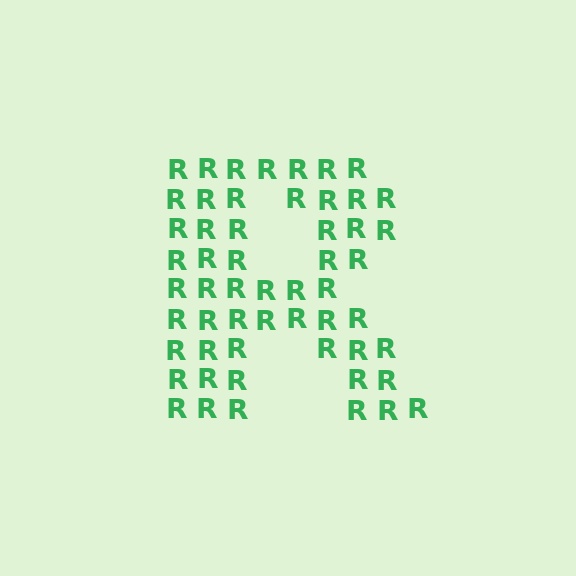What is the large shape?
The large shape is the letter R.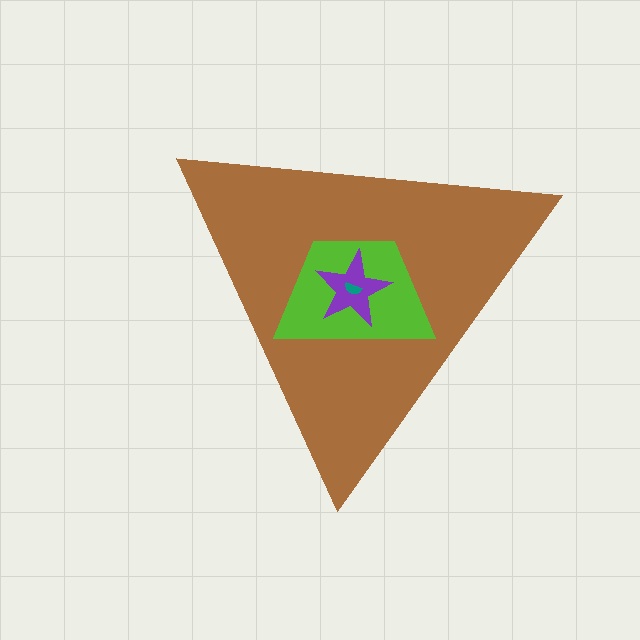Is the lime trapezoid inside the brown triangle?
Yes.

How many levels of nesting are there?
4.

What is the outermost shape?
The brown triangle.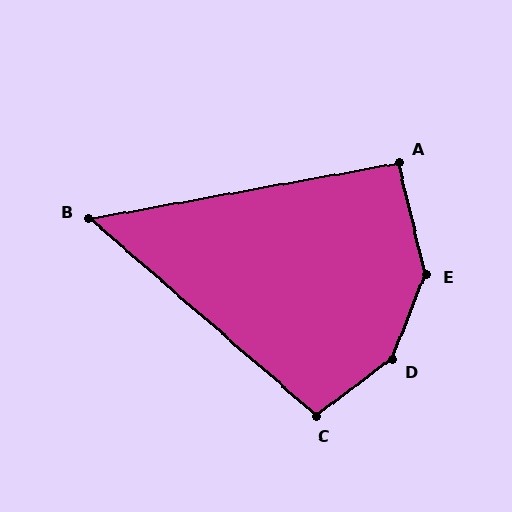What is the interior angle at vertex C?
Approximately 102 degrees (obtuse).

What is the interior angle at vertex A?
Approximately 93 degrees (approximately right).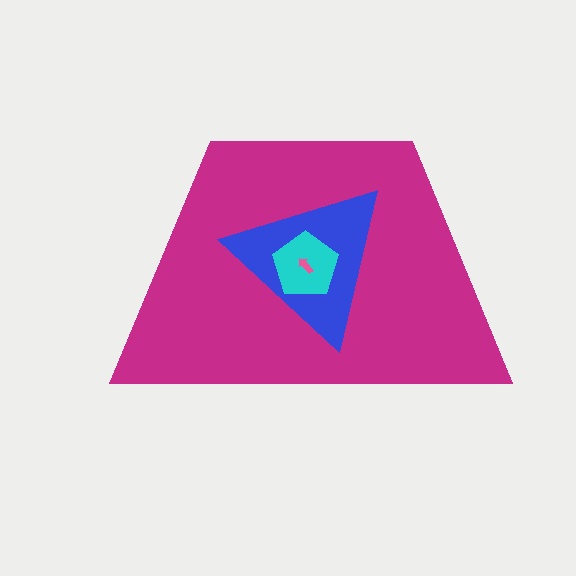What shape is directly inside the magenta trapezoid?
The blue triangle.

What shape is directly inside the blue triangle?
The cyan pentagon.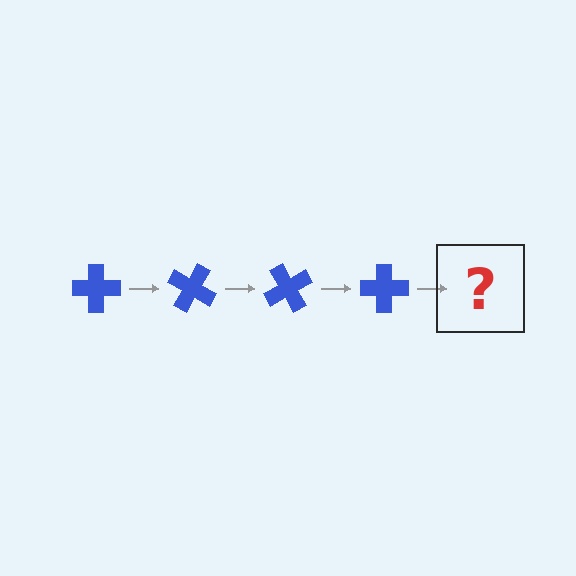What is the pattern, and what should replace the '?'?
The pattern is that the cross rotates 30 degrees each step. The '?' should be a blue cross rotated 120 degrees.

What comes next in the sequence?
The next element should be a blue cross rotated 120 degrees.